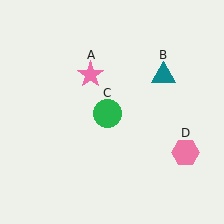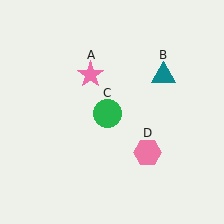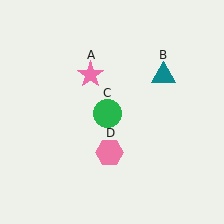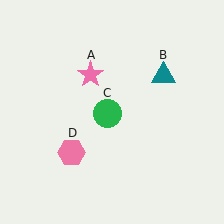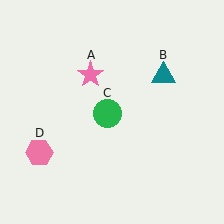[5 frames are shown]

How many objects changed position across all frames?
1 object changed position: pink hexagon (object D).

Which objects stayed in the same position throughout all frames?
Pink star (object A) and teal triangle (object B) and green circle (object C) remained stationary.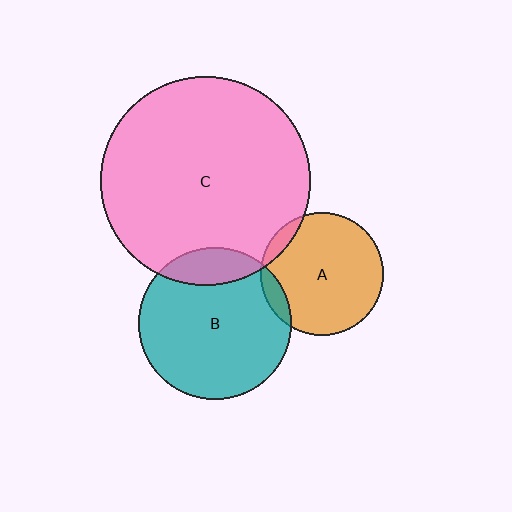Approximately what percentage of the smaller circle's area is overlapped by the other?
Approximately 10%.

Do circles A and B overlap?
Yes.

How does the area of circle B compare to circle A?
Approximately 1.5 times.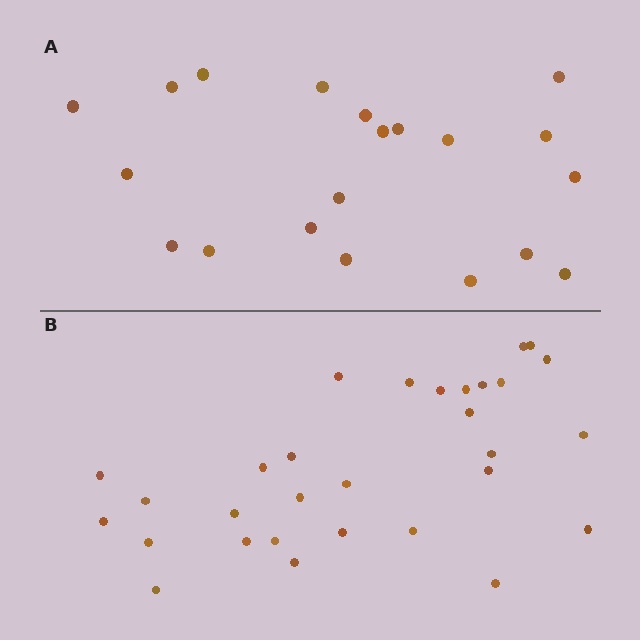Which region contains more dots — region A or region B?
Region B (the bottom region) has more dots.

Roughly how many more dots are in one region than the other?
Region B has roughly 10 or so more dots than region A.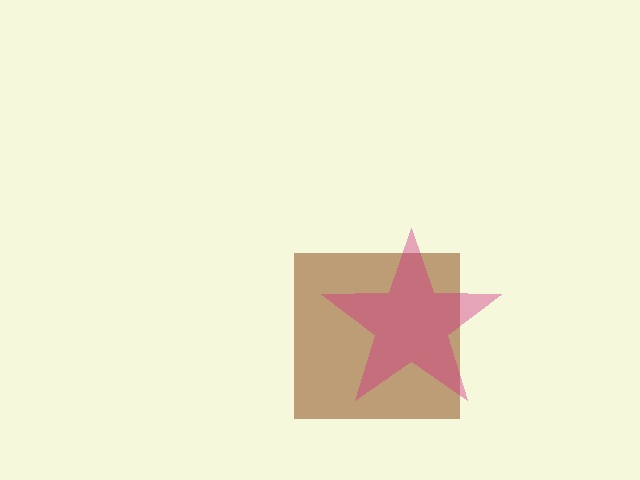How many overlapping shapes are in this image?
There are 2 overlapping shapes in the image.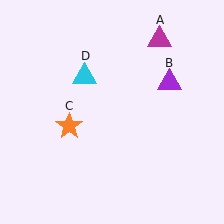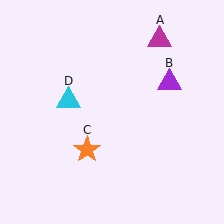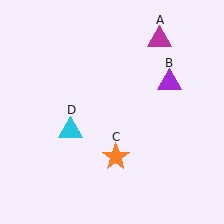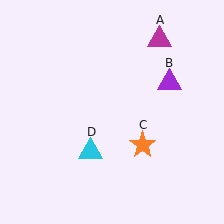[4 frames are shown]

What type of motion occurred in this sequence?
The orange star (object C), cyan triangle (object D) rotated counterclockwise around the center of the scene.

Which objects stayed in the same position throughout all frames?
Magenta triangle (object A) and purple triangle (object B) remained stationary.